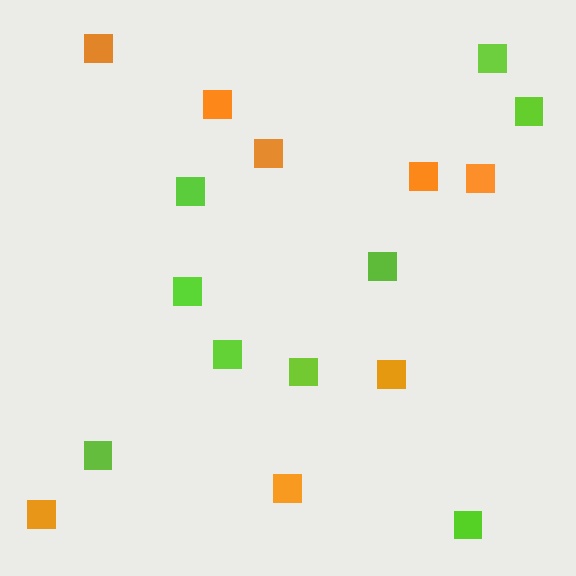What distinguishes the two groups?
There are 2 groups: one group of lime squares (9) and one group of orange squares (8).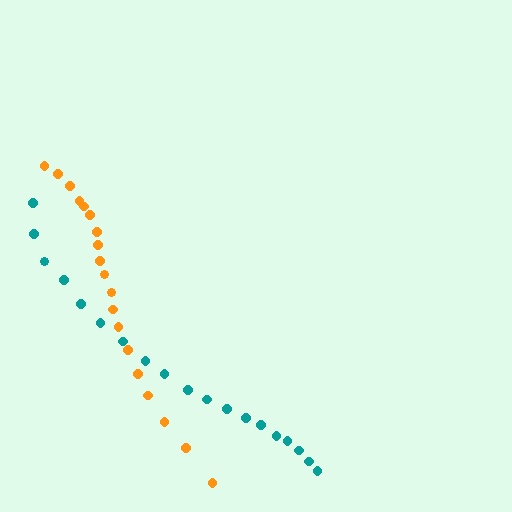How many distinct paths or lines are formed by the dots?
There are 2 distinct paths.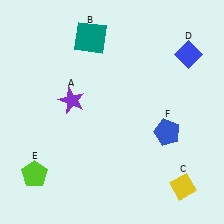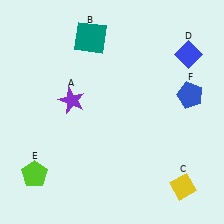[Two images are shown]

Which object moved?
The blue pentagon (F) moved up.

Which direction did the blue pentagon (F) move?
The blue pentagon (F) moved up.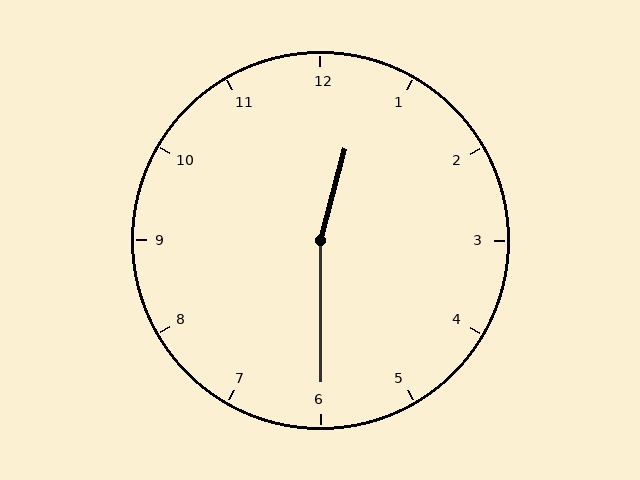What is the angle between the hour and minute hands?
Approximately 165 degrees.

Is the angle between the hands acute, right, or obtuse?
It is obtuse.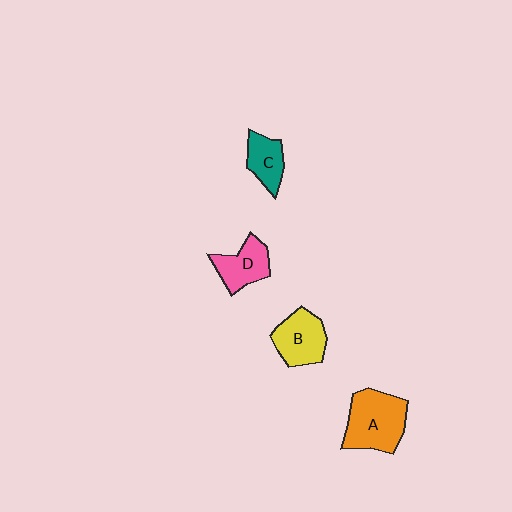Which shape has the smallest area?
Shape C (teal).